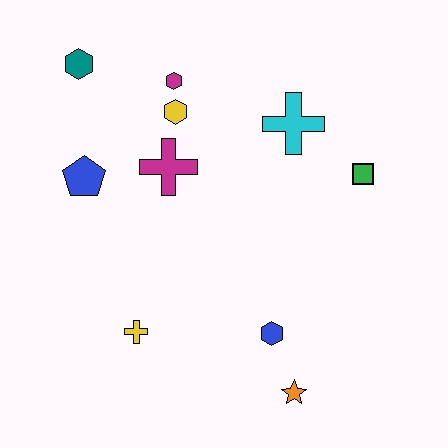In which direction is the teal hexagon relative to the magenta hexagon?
The teal hexagon is to the left of the magenta hexagon.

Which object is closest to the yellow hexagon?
The magenta hexagon is closest to the yellow hexagon.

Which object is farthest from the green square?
The teal hexagon is farthest from the green square.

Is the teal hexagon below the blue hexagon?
No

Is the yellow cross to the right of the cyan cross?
No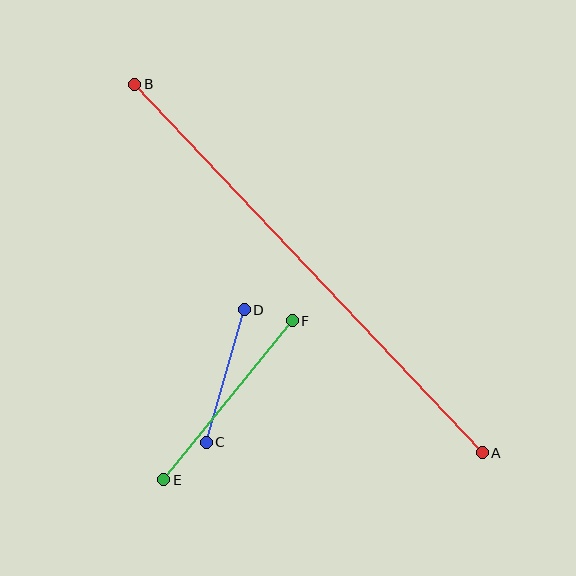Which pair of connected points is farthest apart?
Points A and B are farthest apart.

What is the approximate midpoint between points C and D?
The midpoint is at approximately (225, 376) pixels.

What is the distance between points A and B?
The distance is approximately 506 pixels.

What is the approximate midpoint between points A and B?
The midpoint is at approximately (309, 268) pixels.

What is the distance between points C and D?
The distance is approximately 138 pixels.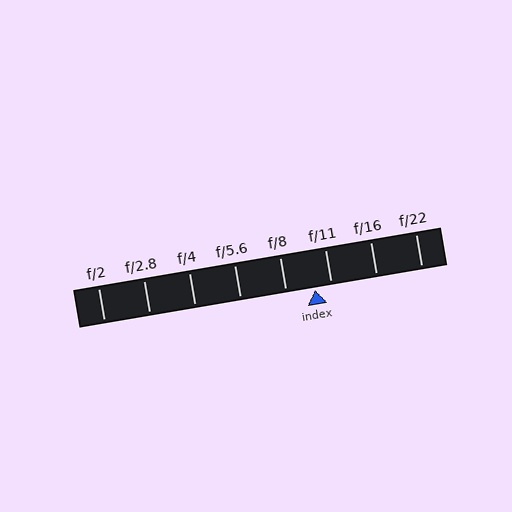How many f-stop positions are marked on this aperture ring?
There are 8 f-stop positions marked.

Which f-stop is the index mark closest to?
The index mark is closest to f/11.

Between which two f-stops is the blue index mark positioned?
The index mark is between f/8 and f/11.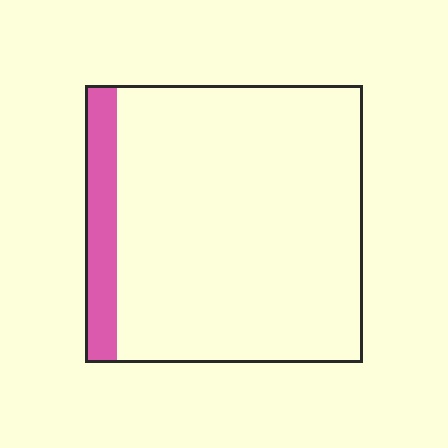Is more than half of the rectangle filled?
No.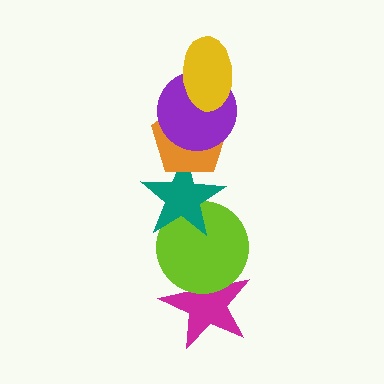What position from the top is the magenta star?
The magenta star is 6th from the top.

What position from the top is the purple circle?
The purple circle is 2nd from the top.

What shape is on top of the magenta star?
The lime circle is on top of the magenta star.